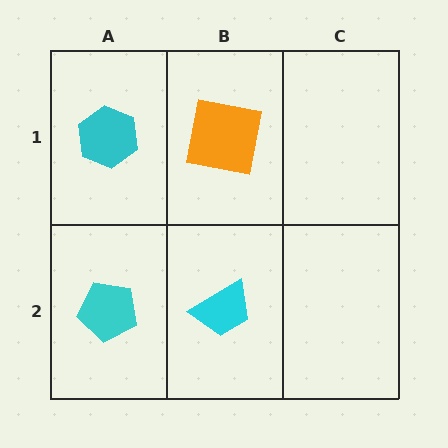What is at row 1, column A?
A cyan hexagon.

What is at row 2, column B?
A cyan trapezoid.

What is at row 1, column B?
An orange square.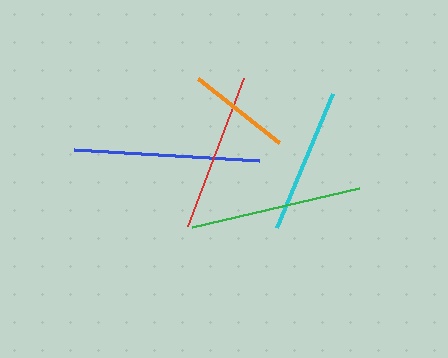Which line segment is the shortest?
The orange line is the shortest at approximately 103 pixels.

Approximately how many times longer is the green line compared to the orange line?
The green line is approximately 1.7 times the length of the orange line.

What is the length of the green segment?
The green segment is approximately 171 pixels long.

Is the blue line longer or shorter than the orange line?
The blue line is longer than the orange line.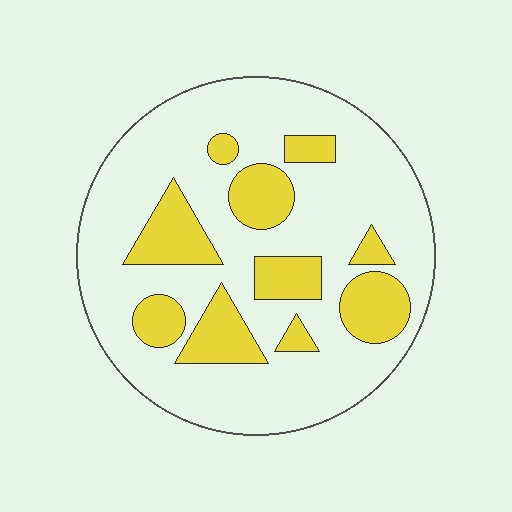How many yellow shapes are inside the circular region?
10.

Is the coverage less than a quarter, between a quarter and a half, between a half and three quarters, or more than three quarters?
Between a quarter and a half.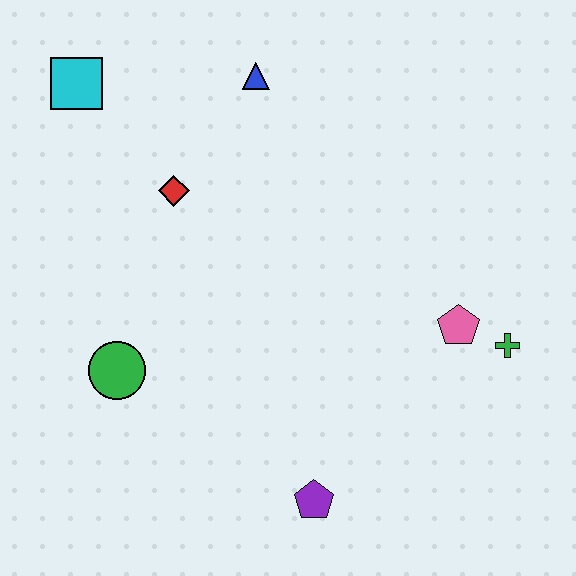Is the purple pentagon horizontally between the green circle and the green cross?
Yes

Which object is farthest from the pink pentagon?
The cyan square is farthest from the pink pentagon.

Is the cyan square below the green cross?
No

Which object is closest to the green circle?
The red diamond is closest to the green circle.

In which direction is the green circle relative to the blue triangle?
The green circle is below the blue triangle.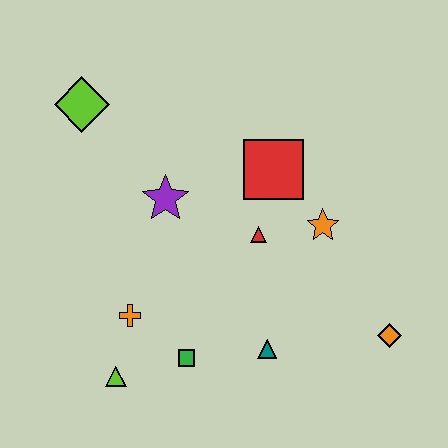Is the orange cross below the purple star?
Yes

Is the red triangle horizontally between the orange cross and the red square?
Yes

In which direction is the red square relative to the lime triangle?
The red square is above the lime triangle.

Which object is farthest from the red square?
The lime triangle is farthest from the red square.